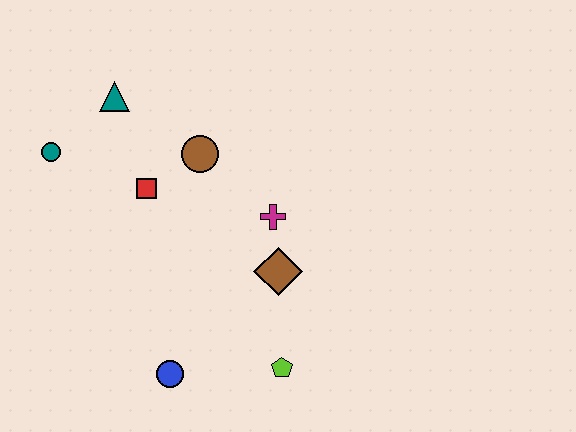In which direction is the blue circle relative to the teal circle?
The blue circle is below the teal circle.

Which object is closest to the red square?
The brown circle is closest to the red square.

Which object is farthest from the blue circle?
The teal triangle is farthest from the blue circle.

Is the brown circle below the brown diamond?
No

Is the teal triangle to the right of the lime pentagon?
No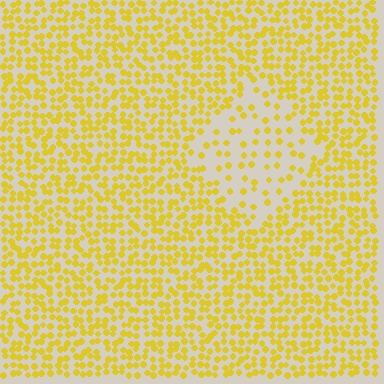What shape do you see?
I see a diamond.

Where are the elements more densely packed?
The elements are more densely packed outside the diamond boundary.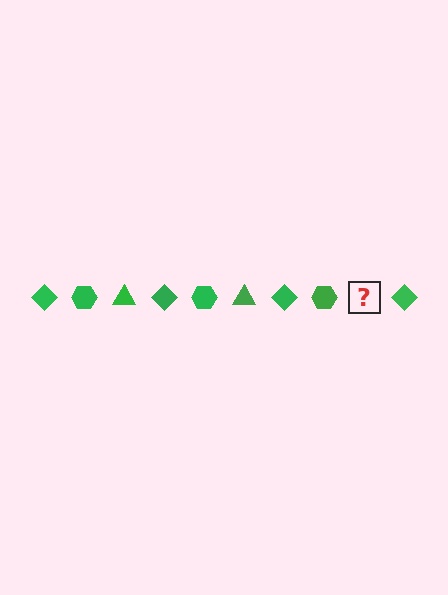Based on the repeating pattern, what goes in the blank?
The blank should be a green triangle.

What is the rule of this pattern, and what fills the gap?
The rule is that the pattern cycles through diamond, hexagon, triangle shapes in green. The gap should be filled with a green triangle.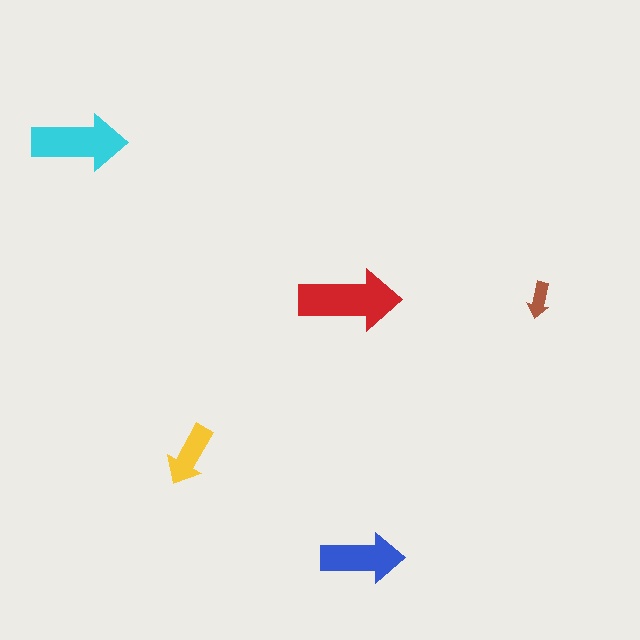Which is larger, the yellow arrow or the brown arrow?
The yellow one.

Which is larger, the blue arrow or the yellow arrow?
The blue one.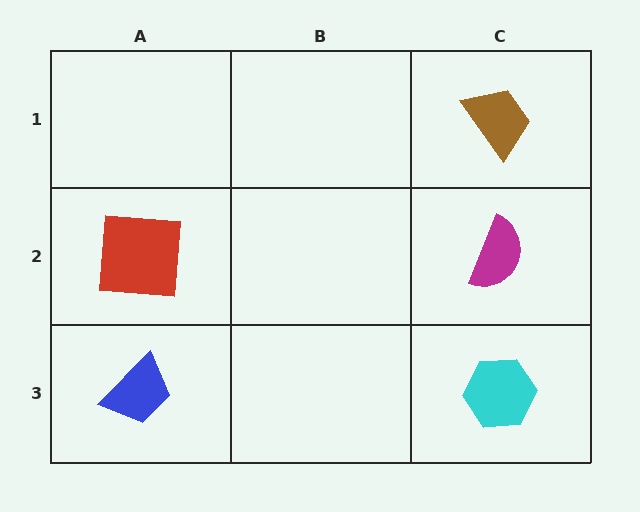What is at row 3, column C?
A cyan hexagon.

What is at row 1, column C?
A brown trapezoid.